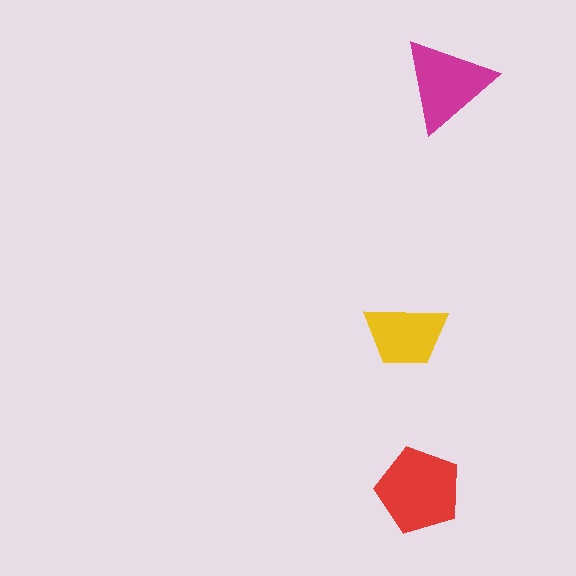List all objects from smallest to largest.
The yellow trapezoid, the magenta triangle, the red pentagon.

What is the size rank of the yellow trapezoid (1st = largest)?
3rd.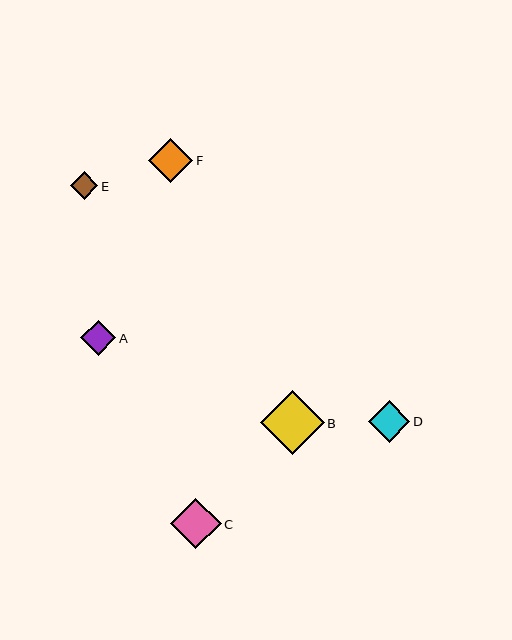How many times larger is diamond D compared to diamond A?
Diamond D is approximately 1.2 times the size of diamond A.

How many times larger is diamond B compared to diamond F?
Diamond B is approximately 1.4 times the size of diamond F.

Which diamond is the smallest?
Diamond E is the smallest with a size of approximately 28 pixels.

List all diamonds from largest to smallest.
From largest to smallest: B, C, F, D, A, E.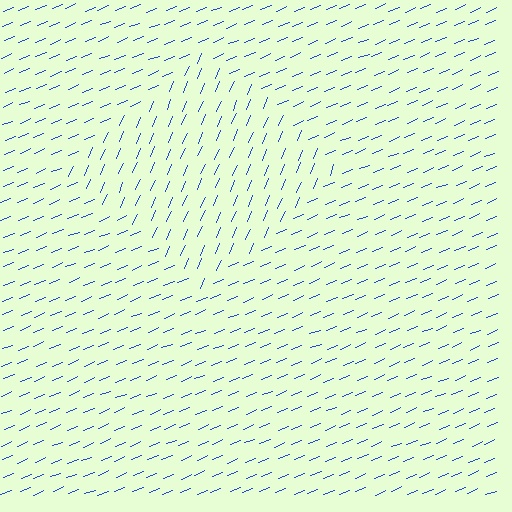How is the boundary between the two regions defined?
The boundary is defined purely by a change in line orientation (approximately 45 degrees difference). All lines are the same color and thickness.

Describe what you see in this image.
The image is filled with small blue line segments. A diamond region in the image has lines oriented differently from the surrounding lines, creating a visible texture boundary.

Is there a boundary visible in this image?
Yes, there is a texture boundary formed by a change in line orientation.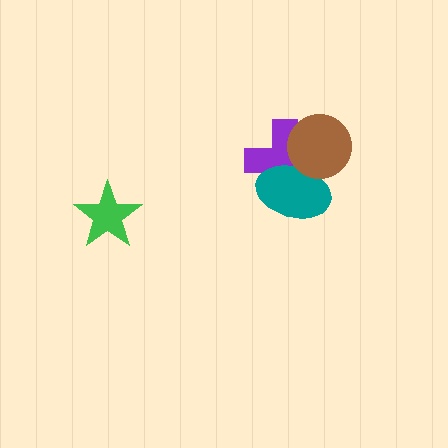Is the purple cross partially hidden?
Yes, it is partially covered by another shape.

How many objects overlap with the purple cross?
2 objects overlap with the purple cross.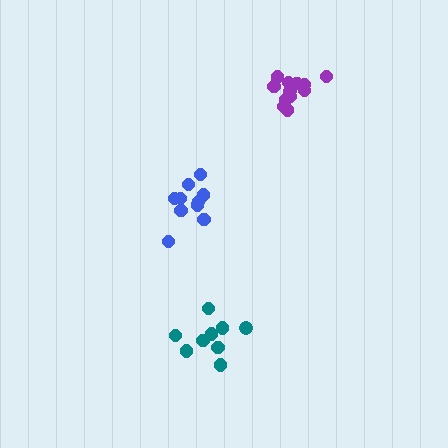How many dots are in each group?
Group 1: 12 dots, Group 2: 10 dots, Group 3: 9 dots (31 total).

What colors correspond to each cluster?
The clusters are colored: purple, blue, teal.